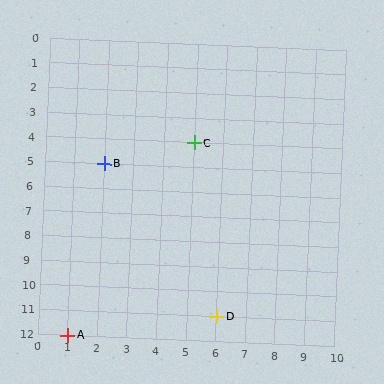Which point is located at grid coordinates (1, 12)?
Point A is at (1, 12).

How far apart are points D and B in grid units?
Points D and B are 4 columns and 6 rows apart (about 7.2 grid units diagonally).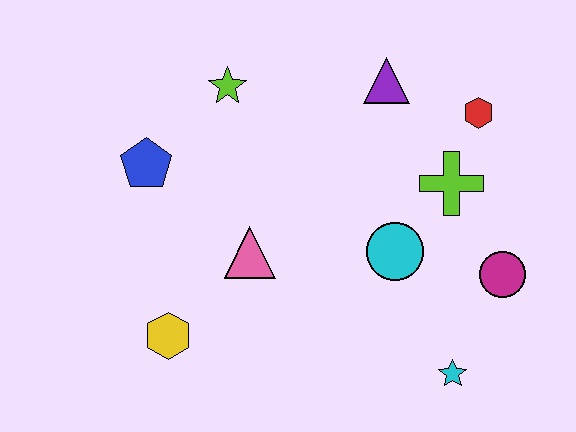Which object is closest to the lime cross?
The red hexagon is closest to the lime cross.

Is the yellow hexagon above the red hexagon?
No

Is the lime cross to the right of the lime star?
Yes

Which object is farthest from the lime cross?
The yellow hexagon is farthest from the lime cross.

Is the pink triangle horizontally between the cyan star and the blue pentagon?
Yes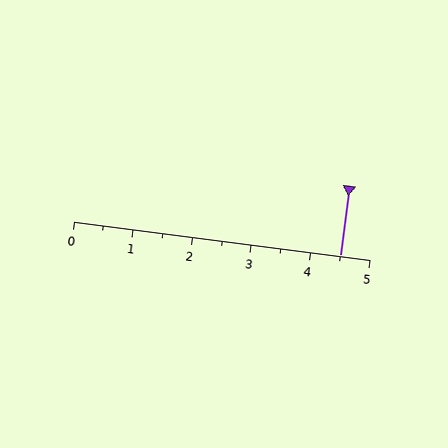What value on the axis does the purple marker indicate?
The marker indicates approximately 4.5.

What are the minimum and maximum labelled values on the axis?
The axis runs from 0 to 5.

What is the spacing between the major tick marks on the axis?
The major ticks are spaced 1 apart.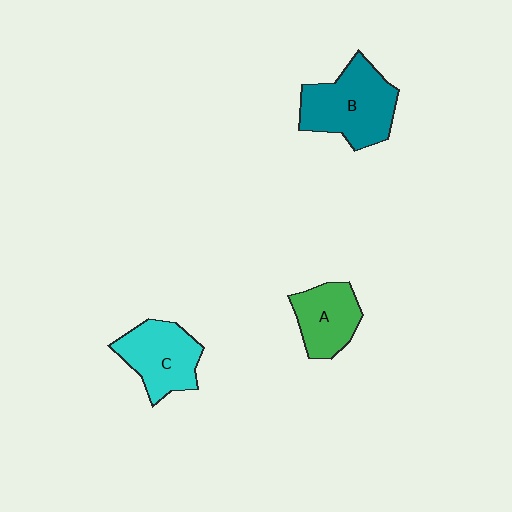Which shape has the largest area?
Shape B (teal).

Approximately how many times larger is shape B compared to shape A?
Approximately 1.5 times.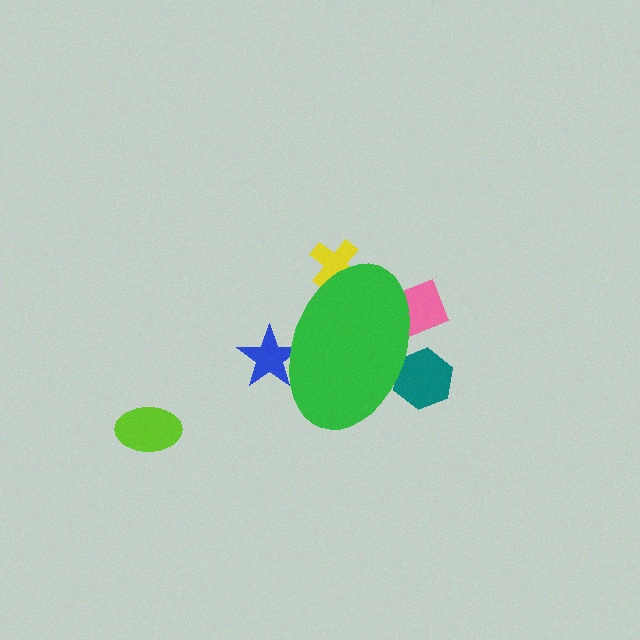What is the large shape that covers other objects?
A green ellipse.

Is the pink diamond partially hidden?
Yes, the pink diamond is partially hidden behind the green ellipse.